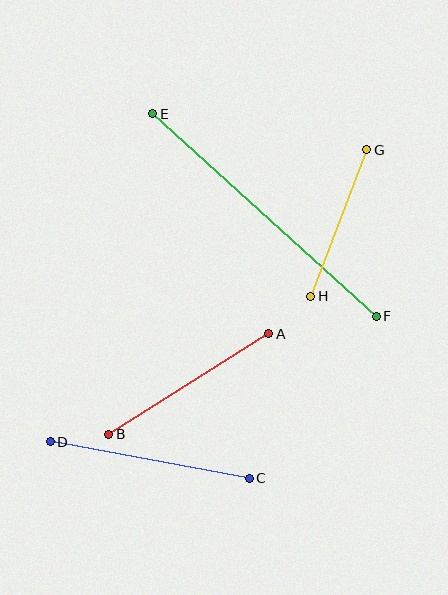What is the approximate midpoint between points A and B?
The midpoint is at approximately (189, 384) pixels.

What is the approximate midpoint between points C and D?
The midpoint is at approximately (150, 460) pixels.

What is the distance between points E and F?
The distance is approximately 302 pixels.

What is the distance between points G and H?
The distance is approximately 157 pixels.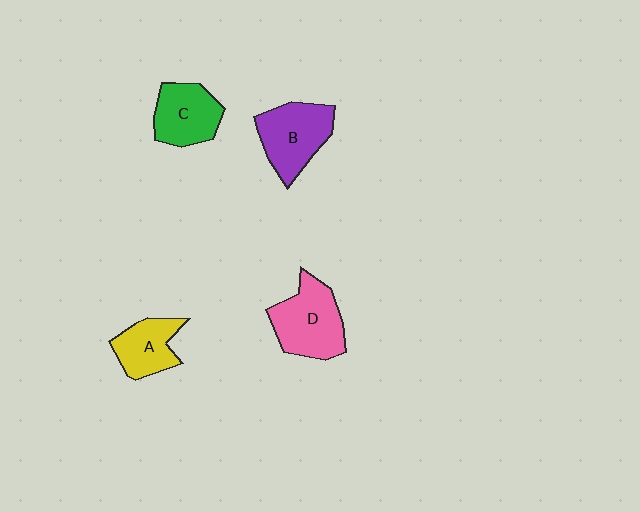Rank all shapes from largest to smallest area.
From largest to smallest: D (pink), B (purple), C (green), A (yellow).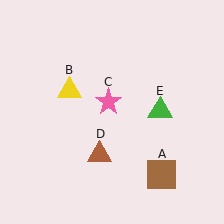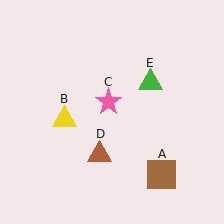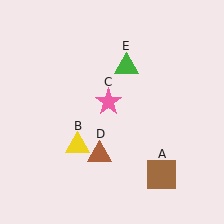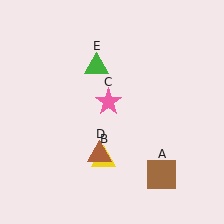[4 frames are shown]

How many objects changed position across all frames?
2 objects changed position: yellow triangle (object B), green triangle (object E).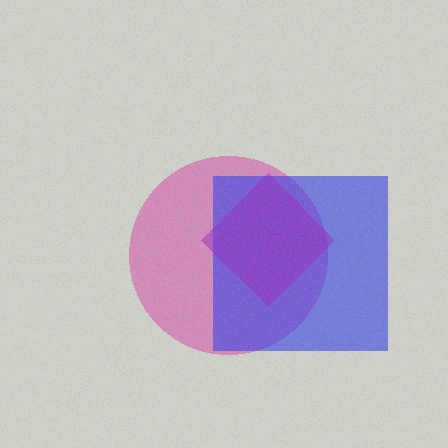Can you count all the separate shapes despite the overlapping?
Yes, there are 3 separate shapes.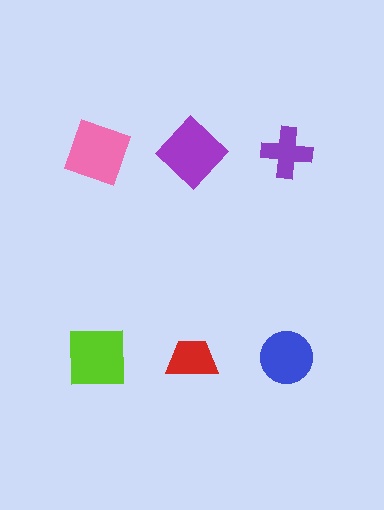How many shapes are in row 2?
3 shapes.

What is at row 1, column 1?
A pink square.